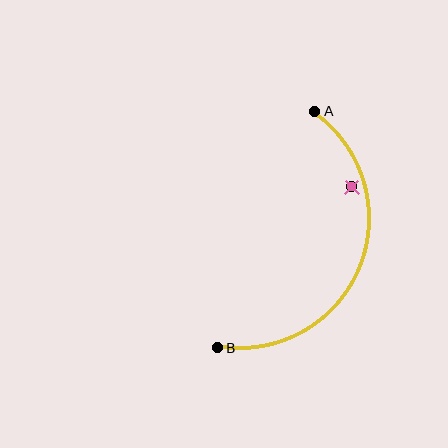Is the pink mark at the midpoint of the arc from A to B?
No — the pink mark does not lie on the arc at all. It sits slightly inside the curve.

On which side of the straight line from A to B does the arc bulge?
The arc bulges to the right of the straight line connecting A and B.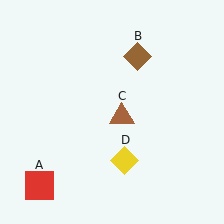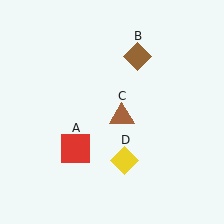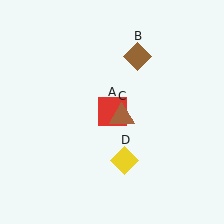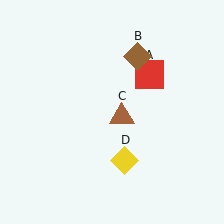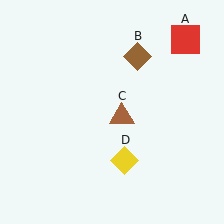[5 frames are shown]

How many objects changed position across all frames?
1 object changed position: red square (object A).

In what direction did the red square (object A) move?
The red square (object A) moved up and to the right.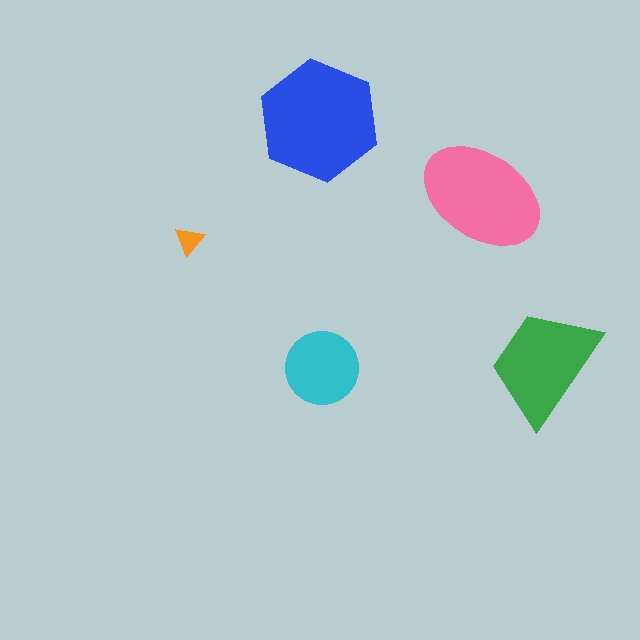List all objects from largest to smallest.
The blue hexagon, the pink ellipse, the green trapezoid, the cyan circle, the orange triangle.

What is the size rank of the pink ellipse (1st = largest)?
2nd.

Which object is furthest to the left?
The orange triangle is leftmost.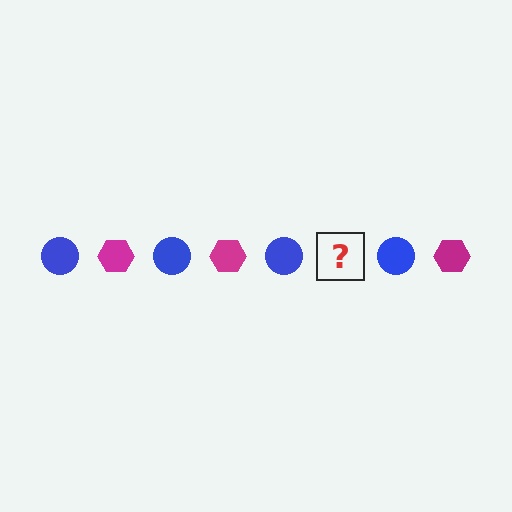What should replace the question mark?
The question mark should be replaced with a magenta hexagon.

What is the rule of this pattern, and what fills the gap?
The rule is that the pattern alternates between blue circle and magenta hexagon. The gap should be filled with a magenta hexagon.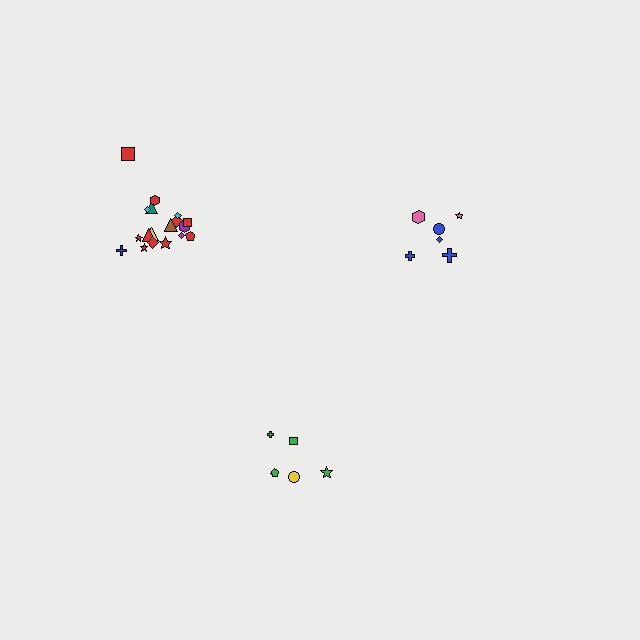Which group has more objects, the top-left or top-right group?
The top-left group.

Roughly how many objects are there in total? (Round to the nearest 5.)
Roughly 30 objects in total.